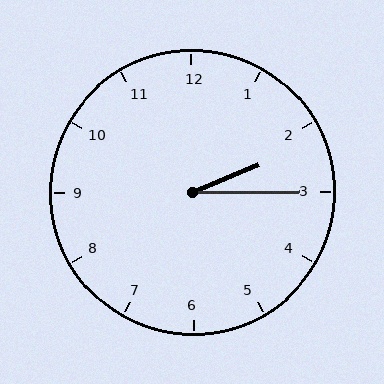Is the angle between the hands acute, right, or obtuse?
It is acute.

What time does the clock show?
2:15.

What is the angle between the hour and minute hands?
Approximately 22 degrees.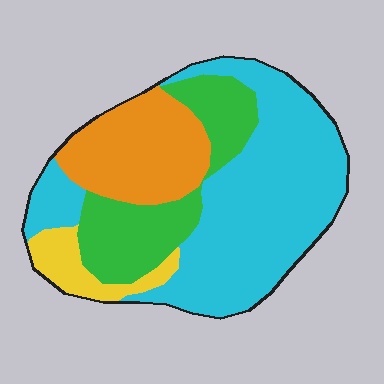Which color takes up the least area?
Yellow, at roughly 10%.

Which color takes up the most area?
Cyan, at roughly 50%.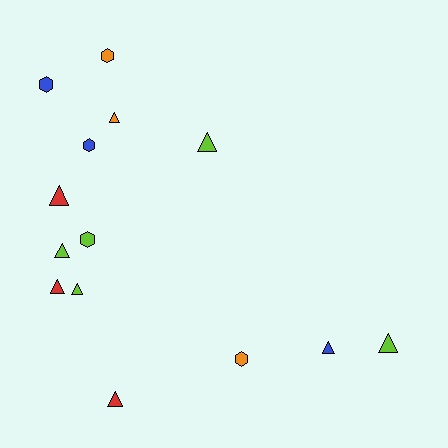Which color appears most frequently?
Lime, with 5 objects.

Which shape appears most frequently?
Triangle, with 9 objects.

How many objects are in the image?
There are 14 objects.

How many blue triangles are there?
There is 1 blue triangle.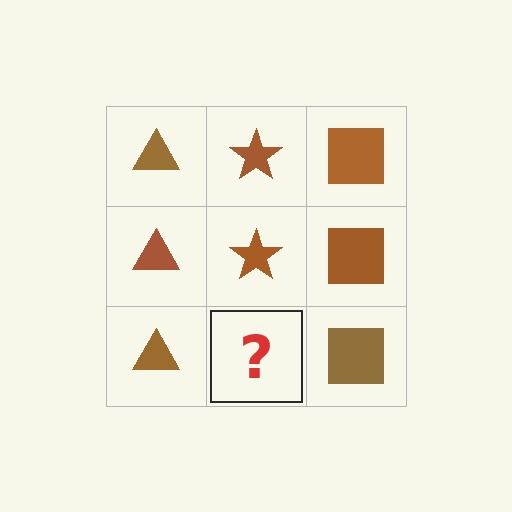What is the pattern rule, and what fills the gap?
The rule is that each column has a consistent shape. The gap should be filled with a brown star.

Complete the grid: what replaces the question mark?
The question mark should be replaced with a brown star.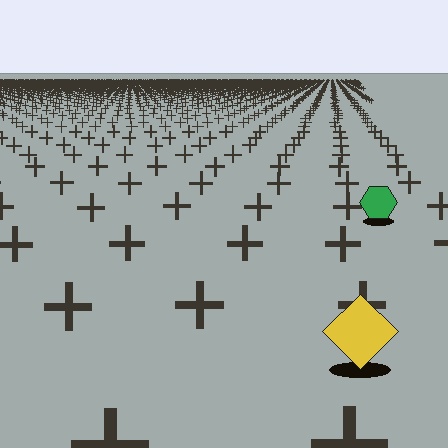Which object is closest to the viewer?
The yellow diamond is closest. The texture marks near it are larger and more spread out.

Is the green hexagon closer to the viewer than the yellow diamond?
No. The yellow diamond is closer — you can tell from the texture gradient: the ground texture is coarser near it.